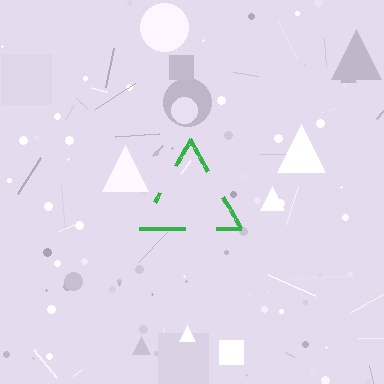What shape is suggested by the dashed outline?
The dashed outline suggests a triangle.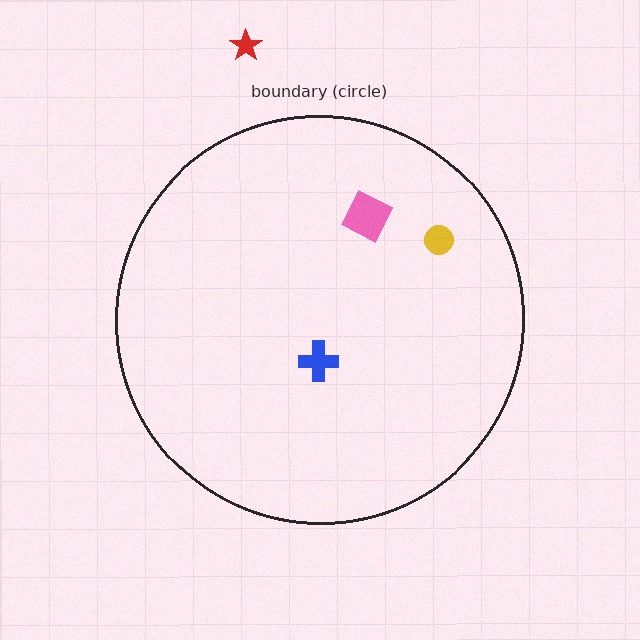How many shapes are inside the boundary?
3 inside, 1 outside.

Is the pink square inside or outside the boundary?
Inside.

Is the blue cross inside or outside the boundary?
Inside.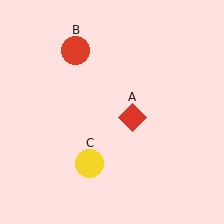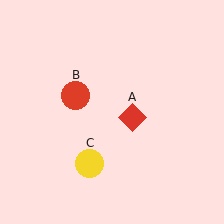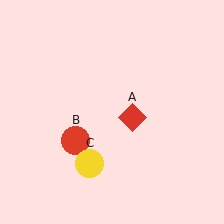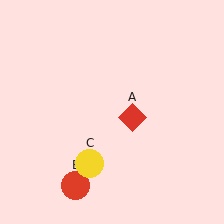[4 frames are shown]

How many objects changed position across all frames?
1 object changed position: red circle (object B).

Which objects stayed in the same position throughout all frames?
Red diamond (object A) and yellow circle (object C) remained stationary.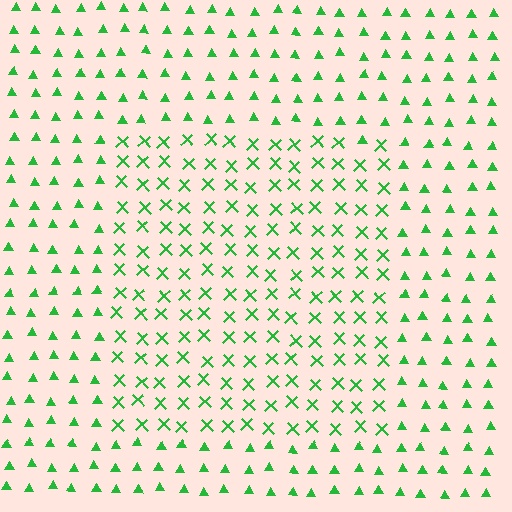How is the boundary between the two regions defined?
The boundary is defined by a change in element shape: X marks inside vs. triangles outside. All elements share the same color and spacing.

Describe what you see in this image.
The image is filled with small green elements arranged in a uniform grid. A rectangle-shaped region contains X marks, while the surrounding area contains triangles. The boundary is defined purely by the change in element shape.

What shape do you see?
I see a rectangle.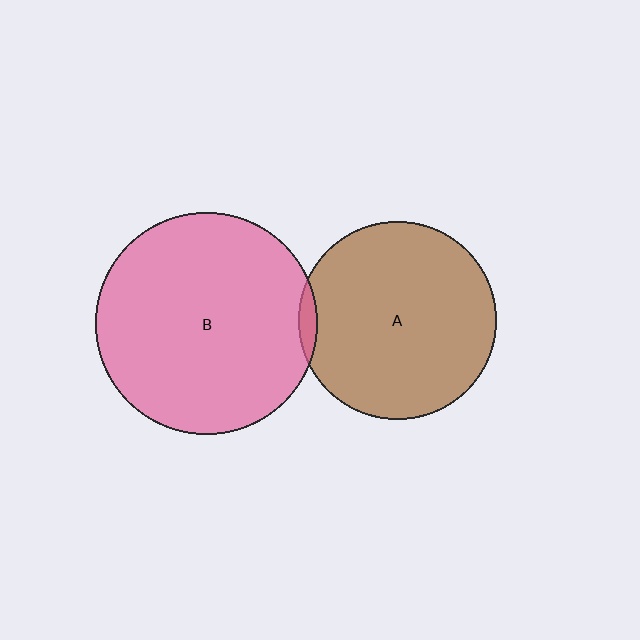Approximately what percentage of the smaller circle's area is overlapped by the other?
Approximately 5%.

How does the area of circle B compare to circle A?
Approximately 1.3 times.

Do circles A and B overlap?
Yes.